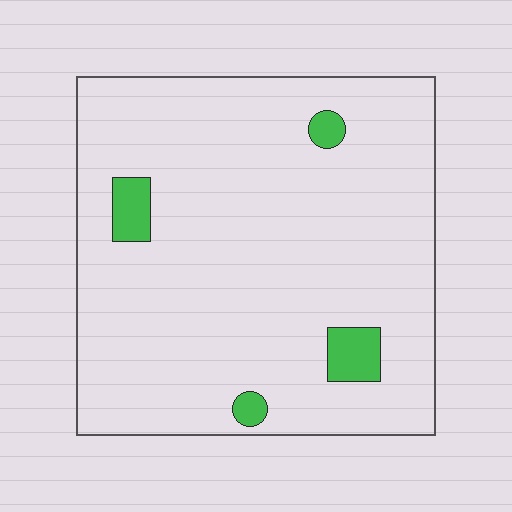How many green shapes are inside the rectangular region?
4.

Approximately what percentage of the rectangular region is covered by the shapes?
Approximately 5%.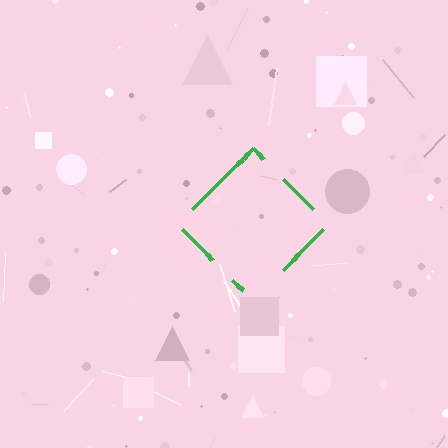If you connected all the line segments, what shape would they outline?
They would outline a diamond.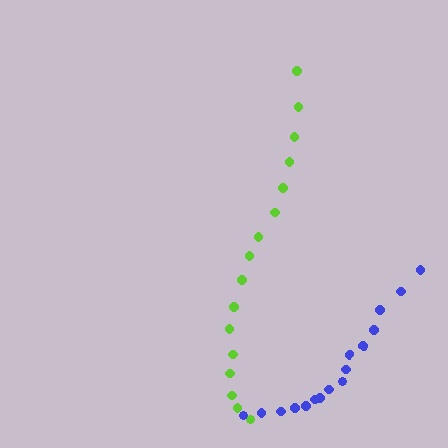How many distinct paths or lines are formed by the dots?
There are 2 distinct paths.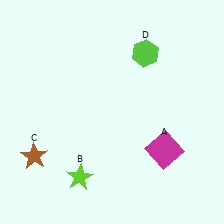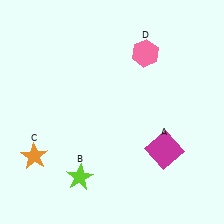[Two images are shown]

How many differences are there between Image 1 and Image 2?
There are 2 differences between the two images.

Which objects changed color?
C changed from brown to orange. D changed from lime to pink.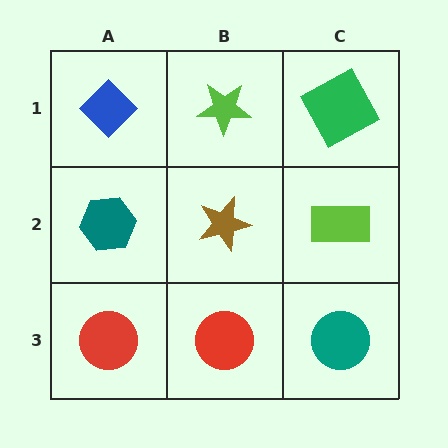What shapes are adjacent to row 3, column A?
A teal hexagon (row 2, column A), a red circle (row 3, column B).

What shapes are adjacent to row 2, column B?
A lime star (row 1, column B), a red circle (row 3, column B), a teal hexagon (row 2, column A), a lime rectangle (row 2, column C).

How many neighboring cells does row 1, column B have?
3.